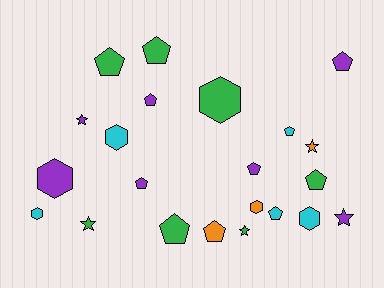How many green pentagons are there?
There are 4 green pentagons.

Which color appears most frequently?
Green, with 7 objects.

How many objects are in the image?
There are 22 objects.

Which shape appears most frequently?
Pentagon, with 11 objects.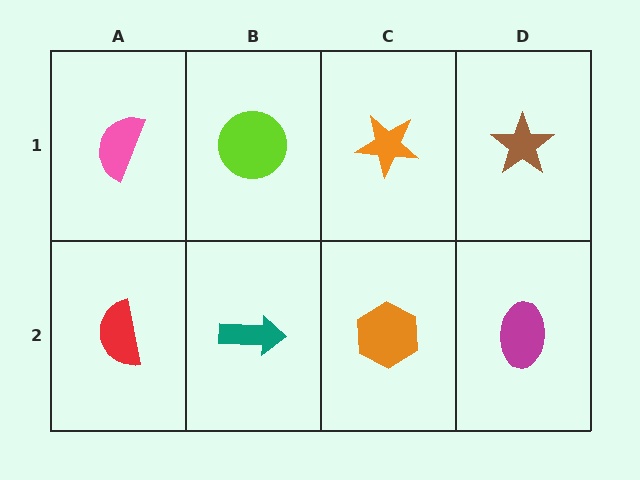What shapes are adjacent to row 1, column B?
A teal arrow (row 2, column B), a pink semicircle (row 1, column A), an orange star (row 1, column C).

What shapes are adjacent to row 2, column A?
A pink semicircle (row 1, column A), a teal arrow (row 2, column B).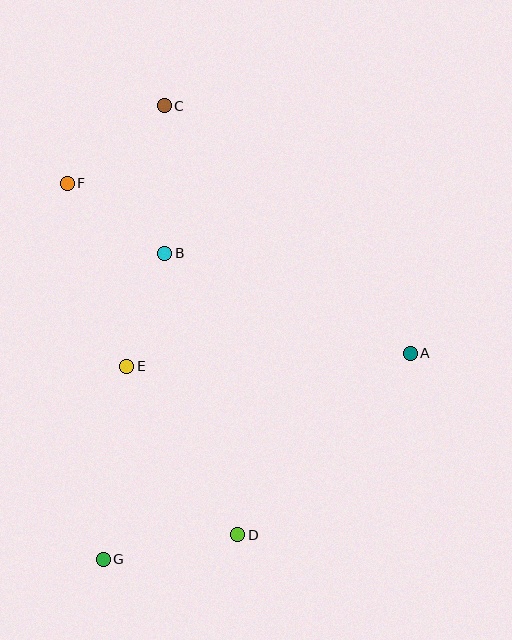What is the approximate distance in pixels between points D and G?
The distance between D and G is approximately 137 pixels.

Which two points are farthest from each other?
Points C and G are farthest from each other.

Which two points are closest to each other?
Points B and E are closest to each other.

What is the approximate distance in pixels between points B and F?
The distance between B and F is approximately 120 pixels.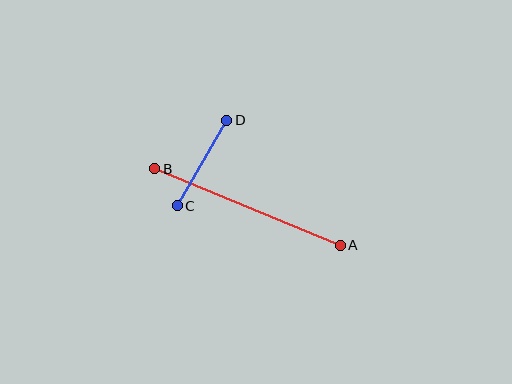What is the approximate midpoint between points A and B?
The midpoint is at approximately (248, 207) pixels.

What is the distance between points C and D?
The distance is approximately 99 pixels.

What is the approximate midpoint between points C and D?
The midpoint is at approximately (202, 163) pixels.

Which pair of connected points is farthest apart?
Points A and B are farthest apart.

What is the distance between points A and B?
The distance is approximately 201 pixels.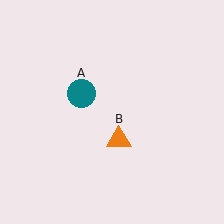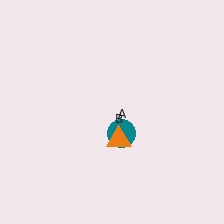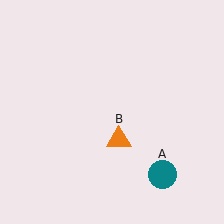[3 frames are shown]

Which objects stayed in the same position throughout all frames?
Orange triangle (object B) remained stationary.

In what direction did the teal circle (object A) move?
The teal circle (object A) moved down and to the right.